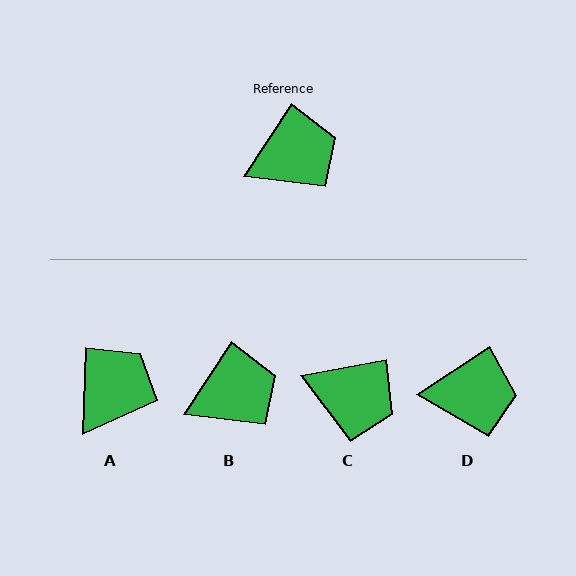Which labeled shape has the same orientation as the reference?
B.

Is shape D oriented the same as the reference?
No, it is off by about 23 degrees.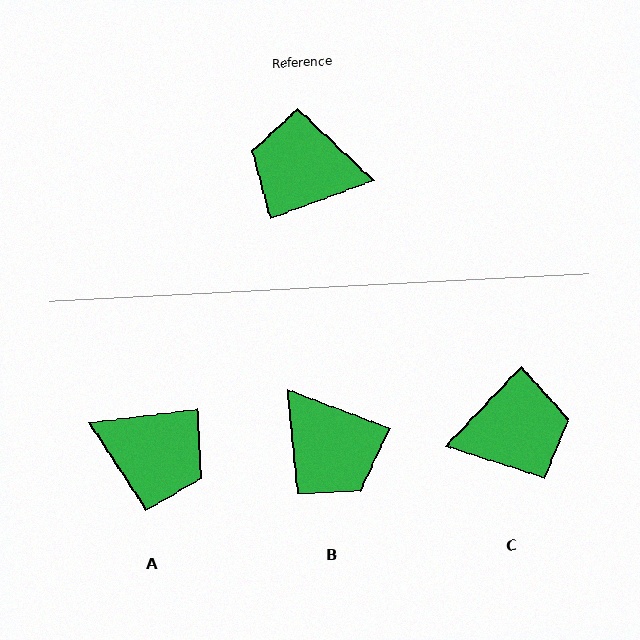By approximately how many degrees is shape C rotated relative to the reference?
Approximately 154 degrees clockwise.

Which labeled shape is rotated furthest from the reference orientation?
A, about 167 degrees away.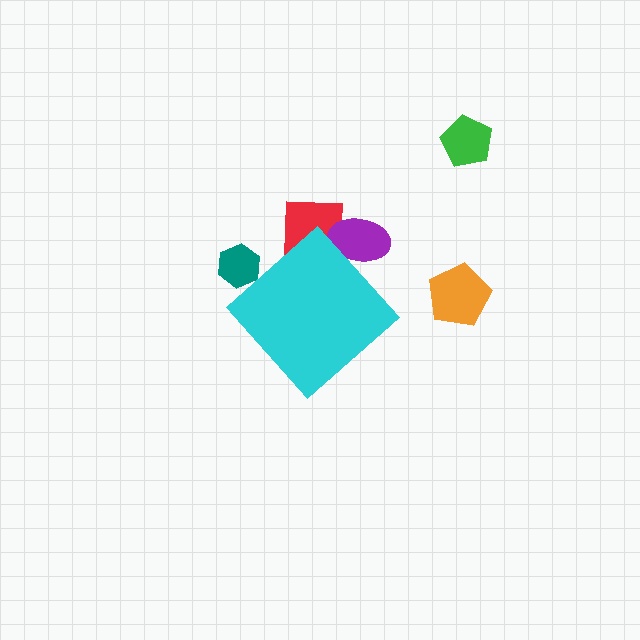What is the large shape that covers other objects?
A cyan diamond.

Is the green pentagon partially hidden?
No, the green pentagon is fully visible.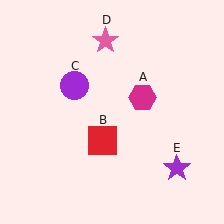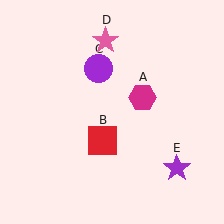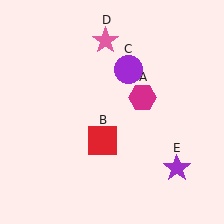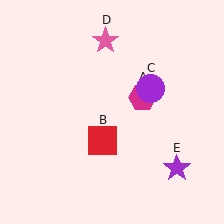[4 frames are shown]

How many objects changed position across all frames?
1 object changed position: purple circle (object C).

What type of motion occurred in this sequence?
The purple circle (object C) rotated clockwise around the center of the scene.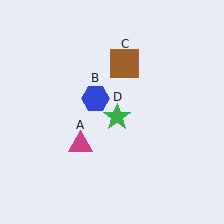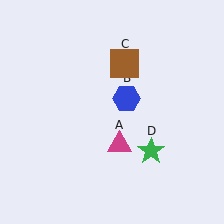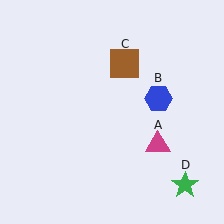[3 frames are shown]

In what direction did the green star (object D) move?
The green star (object D) moved down and to the right.